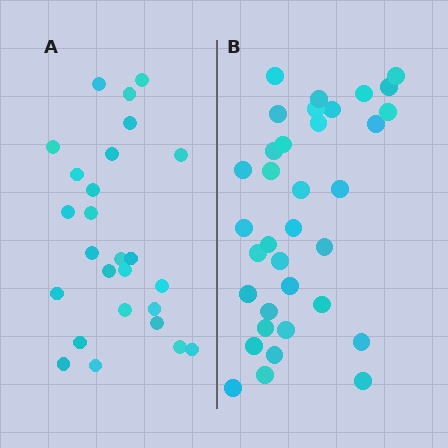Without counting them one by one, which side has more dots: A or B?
Region B (the right region) has more dots.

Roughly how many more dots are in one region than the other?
Region B has roughly 8 or so more dots than region A.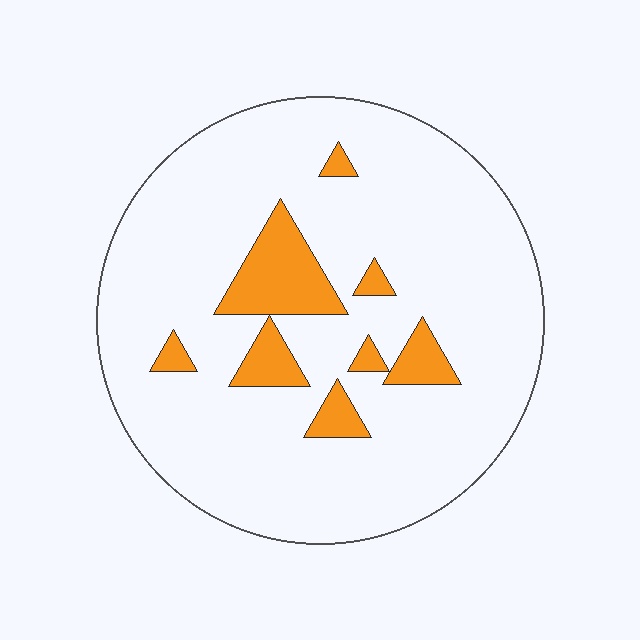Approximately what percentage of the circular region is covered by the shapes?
Approximately 10%.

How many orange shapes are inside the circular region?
8.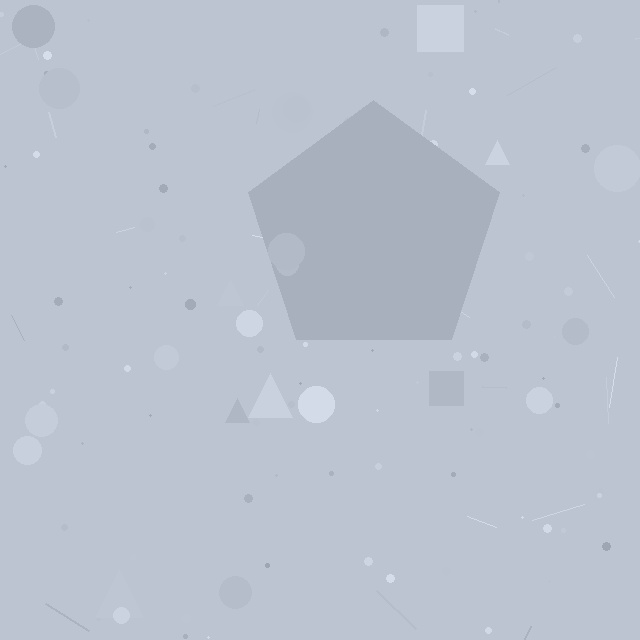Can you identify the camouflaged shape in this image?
The camouflaged shape is a pentagon.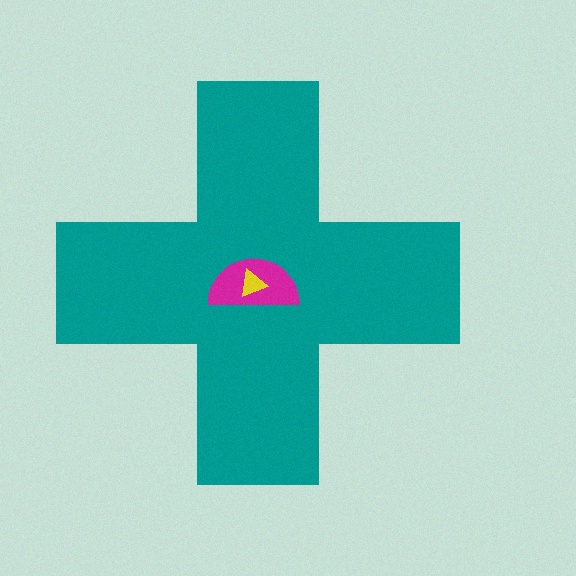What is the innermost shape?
The yellow triangle.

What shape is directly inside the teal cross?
The magenta semicircle.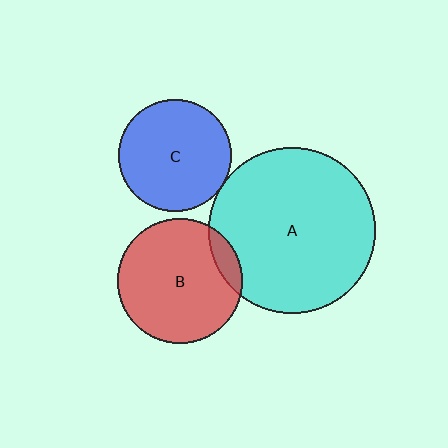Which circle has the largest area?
Circle A (cyan).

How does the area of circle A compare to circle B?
Approximately 1.8 times.